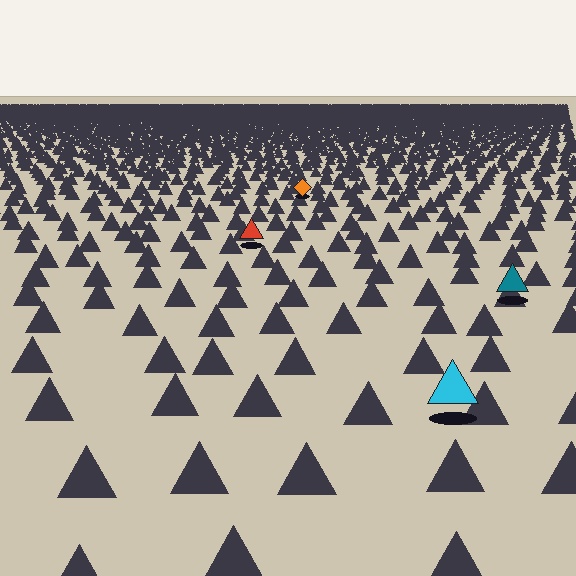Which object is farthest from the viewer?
The orange diamond is farthest from the viewer. It appears smaller and the ground texture around it is denser.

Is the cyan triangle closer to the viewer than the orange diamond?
Yes. The cyan triangle is closer — you can tell from the texture gradient: the ground texture is coarser near it.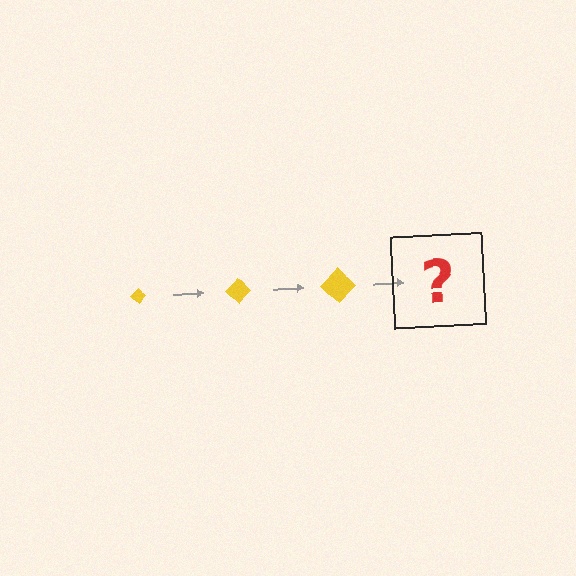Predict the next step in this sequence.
The next step is a yellow diamond, larger than the previous one.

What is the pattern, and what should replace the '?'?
The pattern is that the diamond gets progressively larger each step. The '?' should be a yellow diamond, larger than the previous one.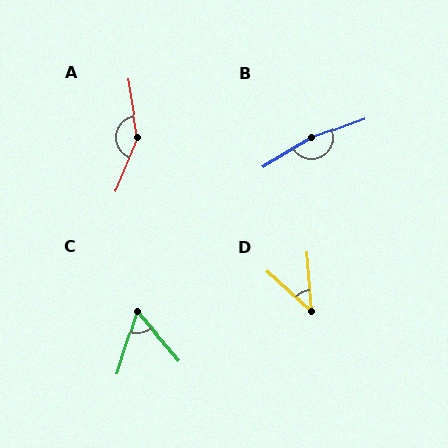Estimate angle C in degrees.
Approximately 58 degrees.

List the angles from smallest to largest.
D (44°), C (58°), A (149°), B (168°).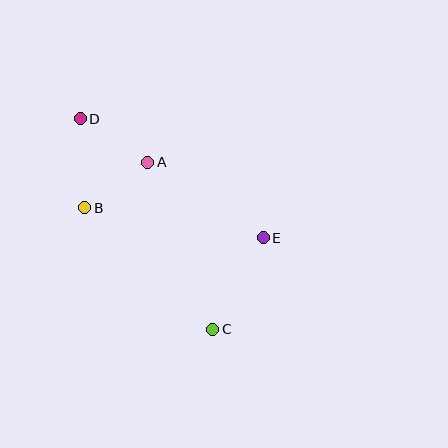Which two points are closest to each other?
Points A and B are closest to each other.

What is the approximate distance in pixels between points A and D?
The distance between A and D is approximately 80 pixels.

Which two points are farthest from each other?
Points C and D are farthest from each other.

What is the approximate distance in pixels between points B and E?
The distance between B and E is approximately 181 pixels.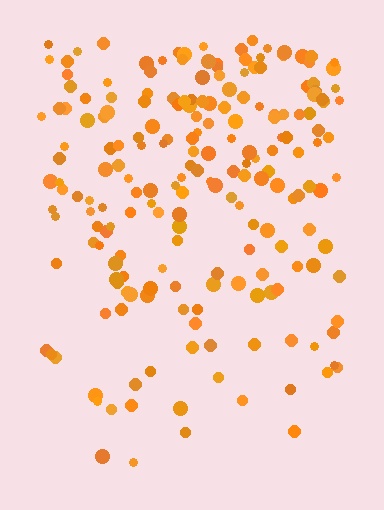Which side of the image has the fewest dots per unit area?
The bottom.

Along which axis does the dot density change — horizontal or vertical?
Vertical.